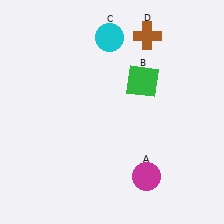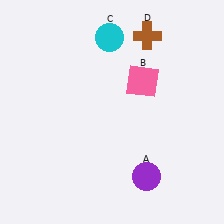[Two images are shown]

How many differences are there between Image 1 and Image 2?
There are 2 differences between the two images.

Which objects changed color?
A changed from magenta to purple. B changed from green to pink.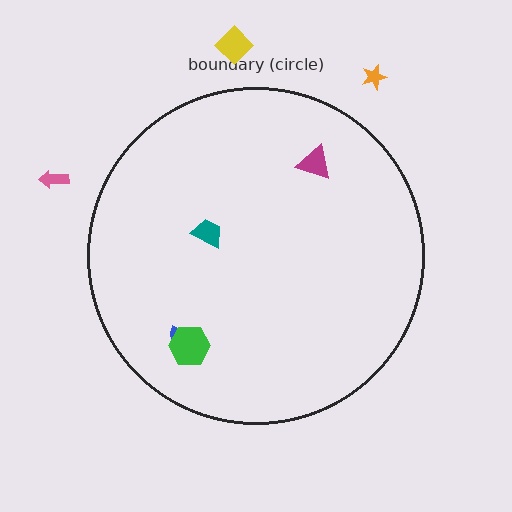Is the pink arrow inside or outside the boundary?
Outside.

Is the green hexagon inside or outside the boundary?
Inside.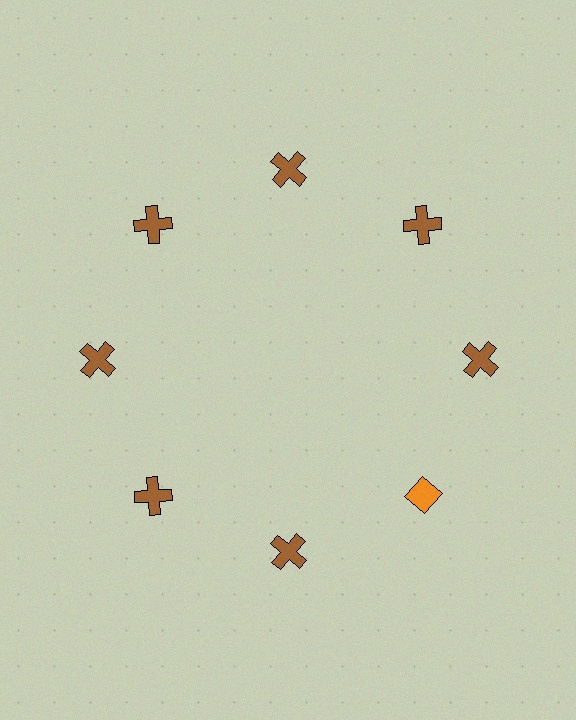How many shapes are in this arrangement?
There are 8 shapes arranged in a ring pattern.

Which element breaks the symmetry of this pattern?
The orange diamond at roughly the 4 o'clock position breaks the symmetry. All other shapes are brown crosses.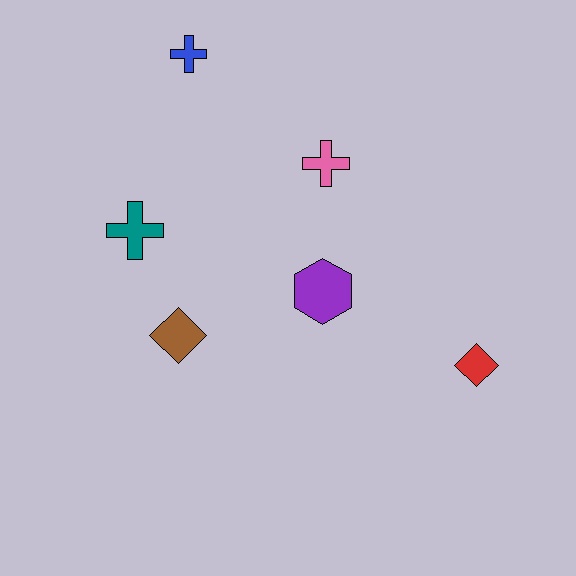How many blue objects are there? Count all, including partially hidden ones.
There is 1 blue object.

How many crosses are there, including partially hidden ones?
There are 3 crosses.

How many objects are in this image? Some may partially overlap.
There are 6 objects.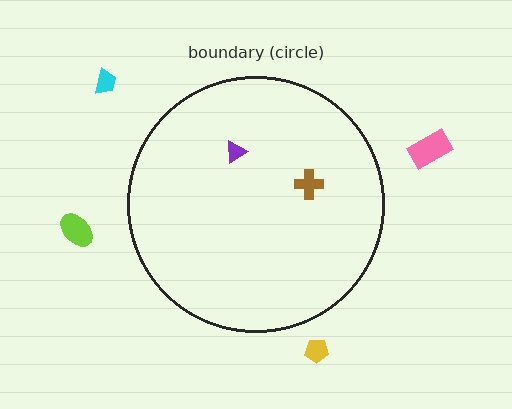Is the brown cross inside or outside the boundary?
Inside.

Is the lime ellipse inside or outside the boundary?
Outside.